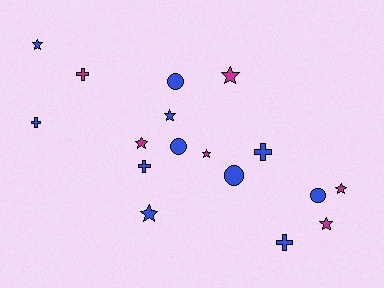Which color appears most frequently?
Blue, with 11 objects.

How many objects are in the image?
There are 17 objects.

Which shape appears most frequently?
Star, with 8 objects.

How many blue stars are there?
There are 3 blue stars.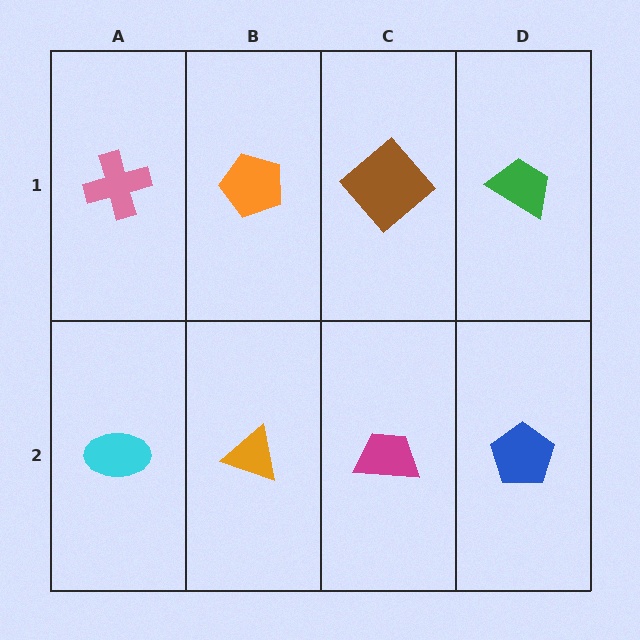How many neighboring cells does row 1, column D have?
2.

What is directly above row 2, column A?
A pink cross.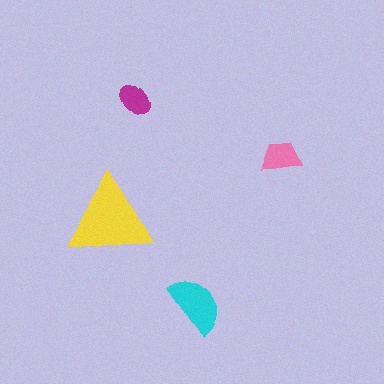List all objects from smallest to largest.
The magenta ellipse, the pink trapezoid, the cyan semicircle, the yellow triangle.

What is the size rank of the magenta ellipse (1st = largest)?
4th.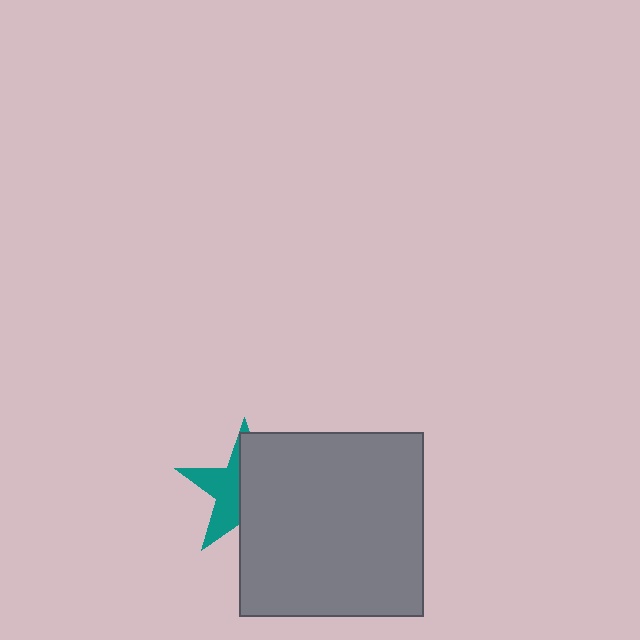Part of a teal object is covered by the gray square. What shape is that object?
It is a star.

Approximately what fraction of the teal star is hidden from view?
Roughly 56% of the teal star is hidden behind the gray square.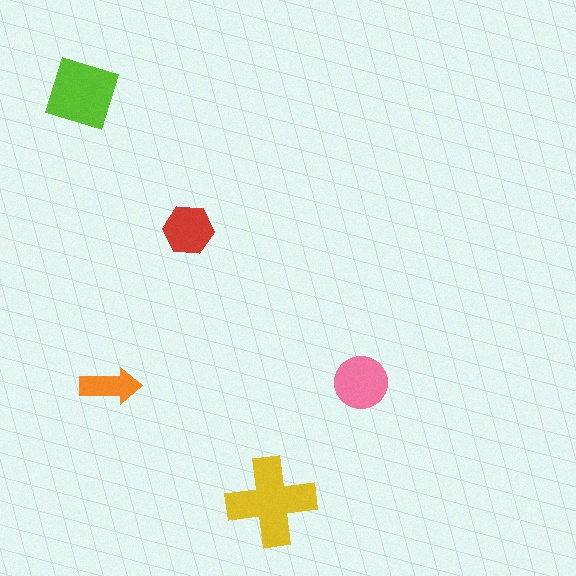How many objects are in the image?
There are 5 objects in the image.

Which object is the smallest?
The orange arrow.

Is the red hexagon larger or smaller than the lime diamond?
Smaller.